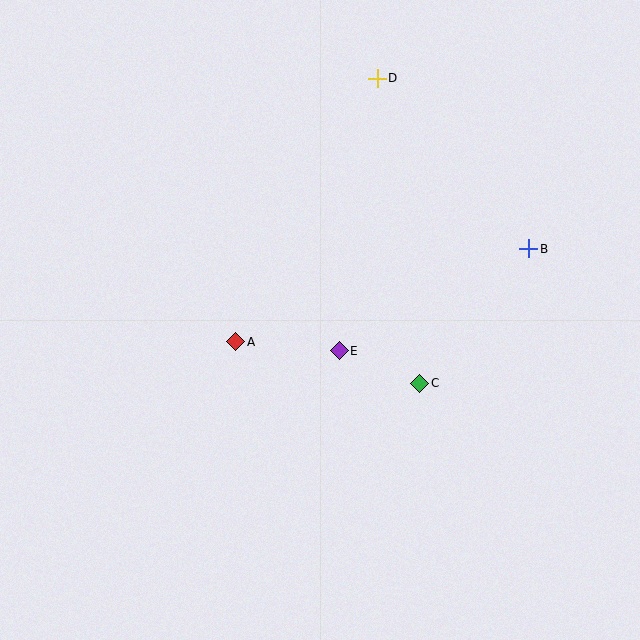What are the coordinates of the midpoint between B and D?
The midpoint between B and D is at (453, 164).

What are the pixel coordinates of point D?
Point D is at (377, 78).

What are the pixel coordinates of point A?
Point A is at (236, 342).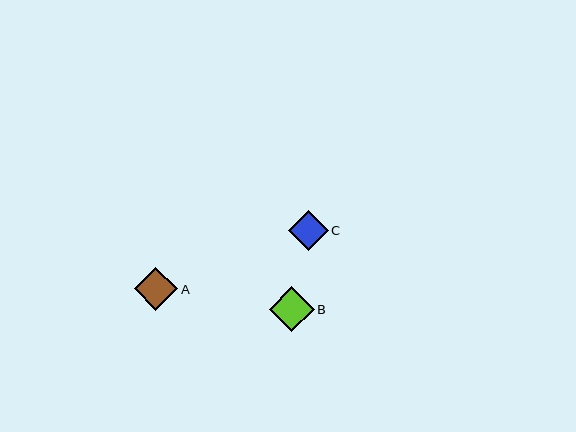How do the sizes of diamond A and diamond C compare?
Diamond A and diamond C are approximately the same size.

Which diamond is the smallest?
Diamond C is the smallest with a size of approximately 40 pixels.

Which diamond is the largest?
Diamond B is the largest with a size of approximately 45 pixels.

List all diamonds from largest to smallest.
From largest to smallest: B, A, C.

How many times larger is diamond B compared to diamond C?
Diamond B is approximately 1.1 times the size of diamond C.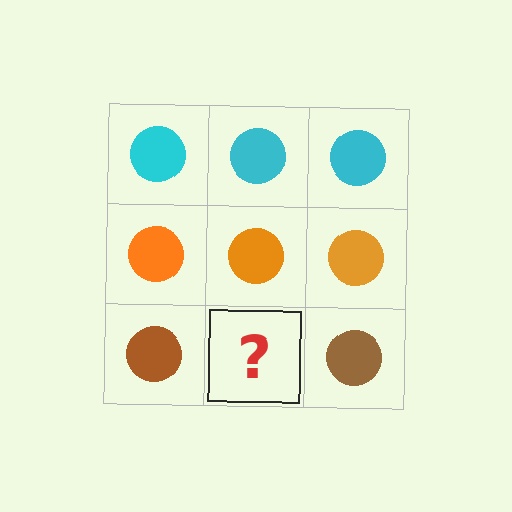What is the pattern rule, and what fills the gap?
The rule is that each row has a consistent color. The gap should be filled with a brown circle.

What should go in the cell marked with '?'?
The missing cell should contain a brown circle.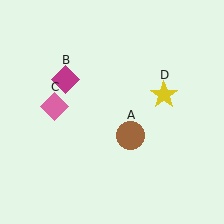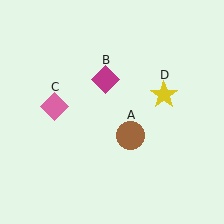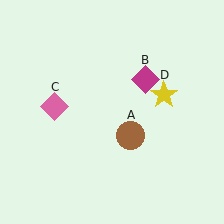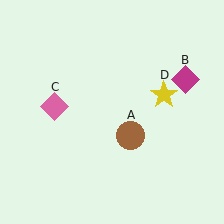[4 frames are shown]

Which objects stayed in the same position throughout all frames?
Brown circle (object A) and pink diamond (object C) and yellow star (object D) remained stationary.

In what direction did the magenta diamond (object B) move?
The magenta diamond (object B) moved right.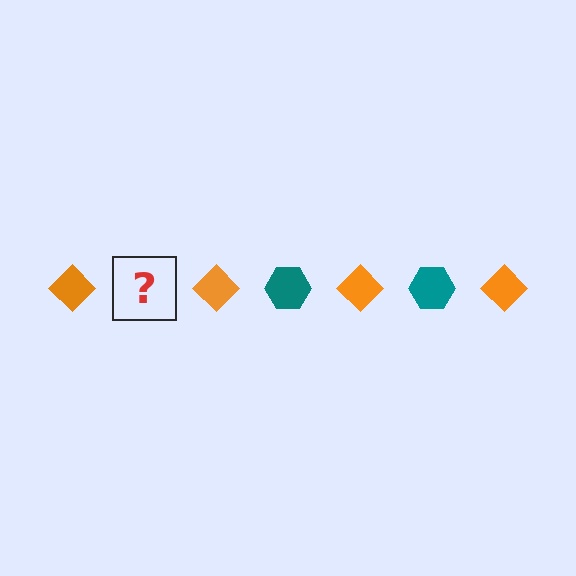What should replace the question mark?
The question mark should be replaced with a teal hexagon.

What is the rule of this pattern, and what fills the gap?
The rule is that the pattern alternates between orange diamond and teal hexagon. The gap should be filled with a teal hexagon.